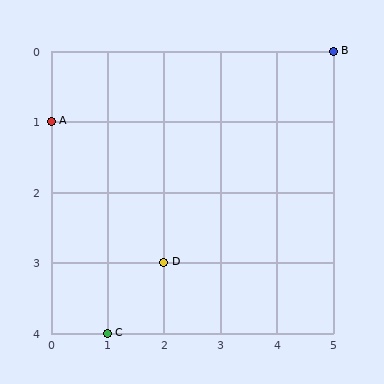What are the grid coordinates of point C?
Point C is at grid coordinates (1, 4).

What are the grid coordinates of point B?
Point B is at grid coordinates (5, 0).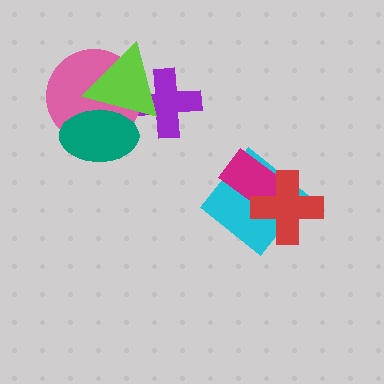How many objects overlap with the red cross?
2 objects overlap with the red cross.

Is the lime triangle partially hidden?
No, no other shape covers it.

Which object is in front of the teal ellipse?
The lime triangle is in front of the teal ellipse.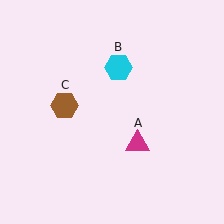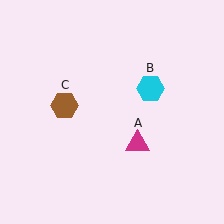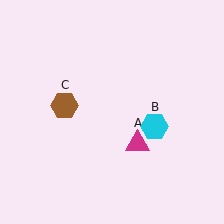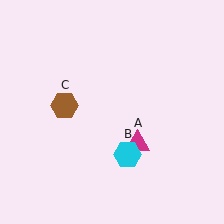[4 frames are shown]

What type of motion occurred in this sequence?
The cyan hexagon (object B) rotated clockwise around the center of the scene.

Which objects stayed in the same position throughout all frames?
Magenta triangle (object A) and brown hexagon (object C) remained stationary.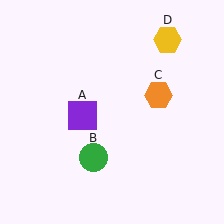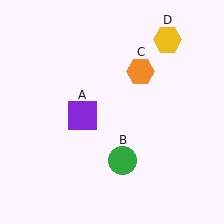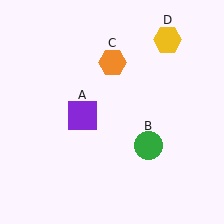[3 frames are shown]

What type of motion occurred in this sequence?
The green circle (object B), orange hexagon (object C) rotated counterclockwise around the center of the scene.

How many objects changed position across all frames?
2 objects changed position: green circle (object B), orange hexagon (object C).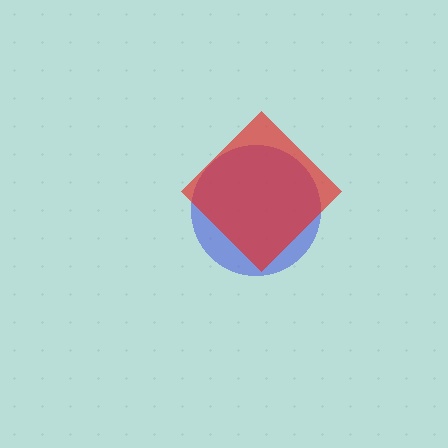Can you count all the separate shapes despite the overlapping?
Yes, there are 2 separate shapes.